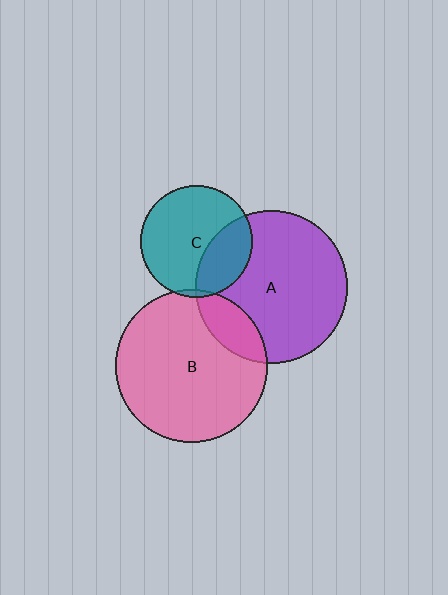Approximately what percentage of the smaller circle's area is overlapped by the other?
Approximately 15%.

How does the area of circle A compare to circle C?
Approximately 1.9 times.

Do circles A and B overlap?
Yes.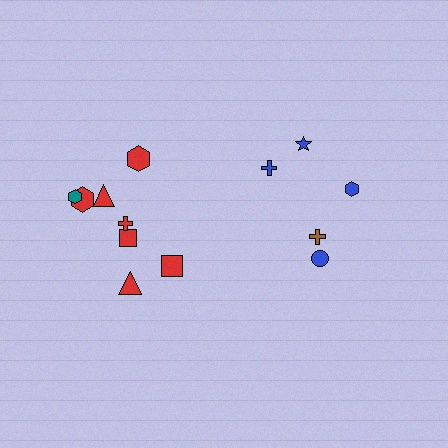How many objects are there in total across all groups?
There are 13 objects.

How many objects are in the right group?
There are 5 objects.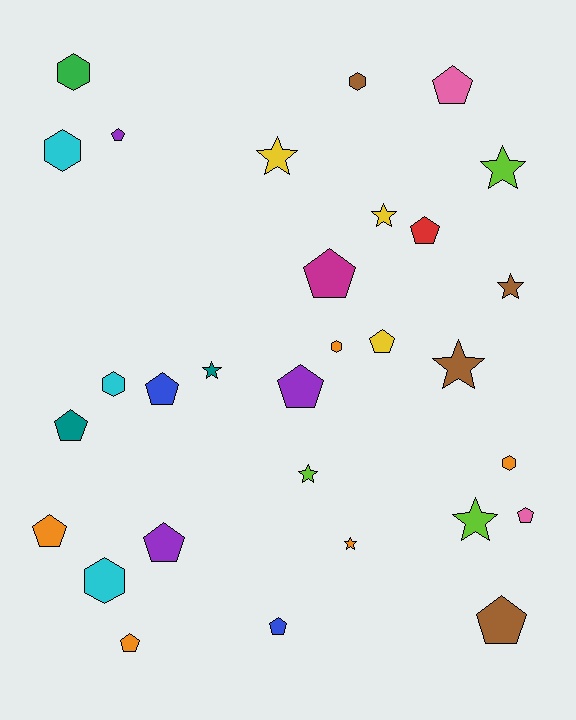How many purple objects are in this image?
There are 3 purple objects.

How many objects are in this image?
There are 30 objects.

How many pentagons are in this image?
There are 14 pentagons.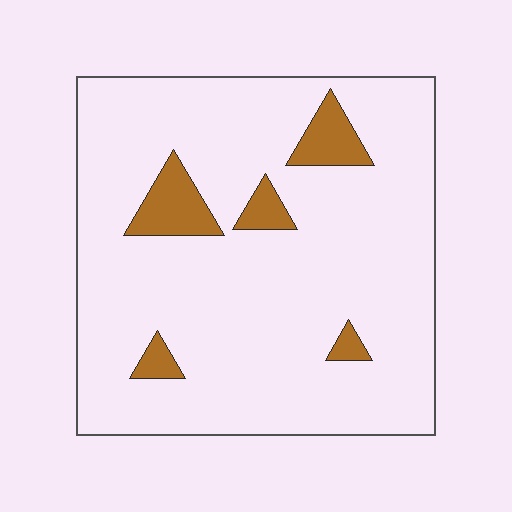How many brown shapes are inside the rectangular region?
5.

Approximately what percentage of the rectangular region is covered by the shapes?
Approximately 10%.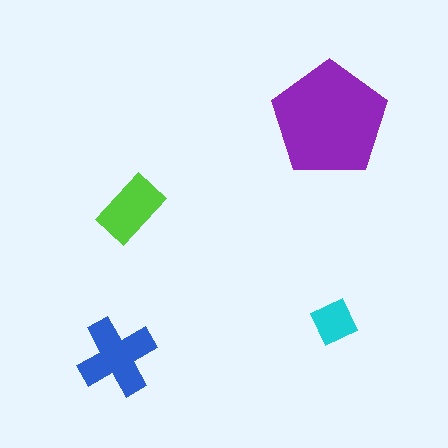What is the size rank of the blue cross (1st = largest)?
2nd.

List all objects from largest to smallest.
The purple pentagon, the blue cross, the lime rectangle, the cyan square.